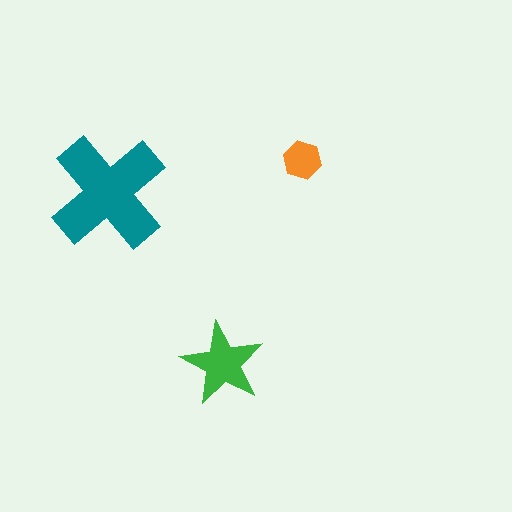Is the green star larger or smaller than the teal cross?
Smaller.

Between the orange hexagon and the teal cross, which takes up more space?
The teal cross.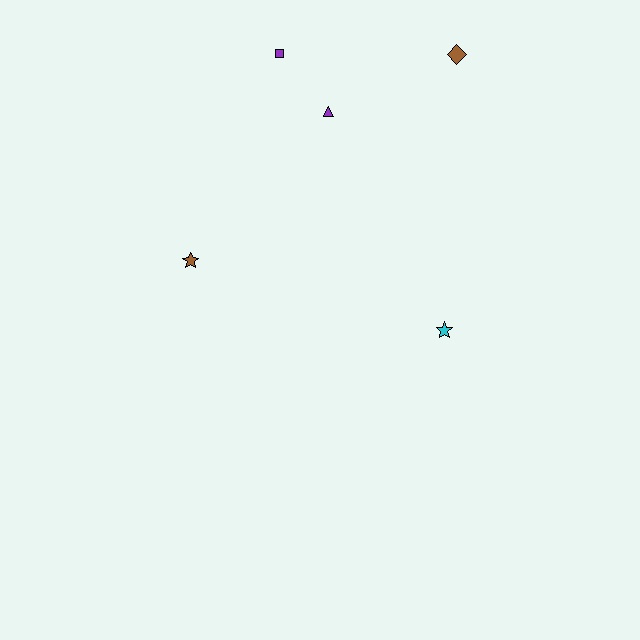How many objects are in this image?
There are 5 objects.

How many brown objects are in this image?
There are 2 brown objects.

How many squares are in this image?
There is 1 square.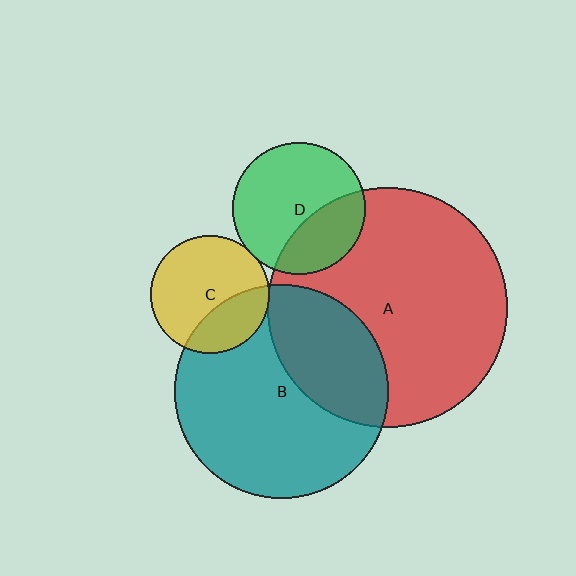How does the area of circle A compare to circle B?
Approximately 1.3 times.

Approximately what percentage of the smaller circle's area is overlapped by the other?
Approximately 30%.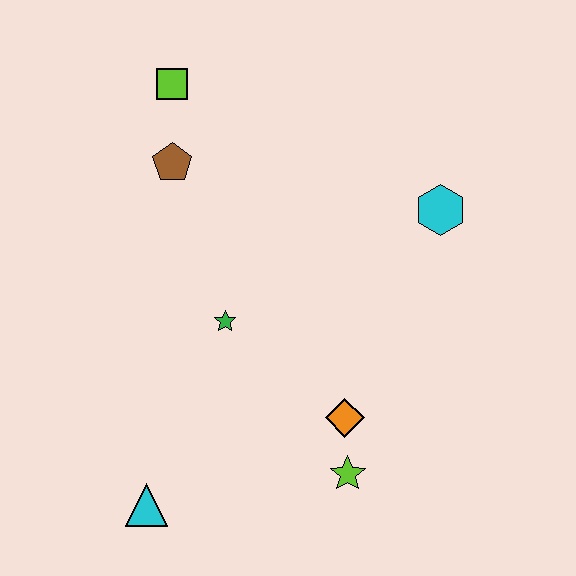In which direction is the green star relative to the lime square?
The green star is below the lime square.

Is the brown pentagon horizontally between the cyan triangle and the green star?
Yes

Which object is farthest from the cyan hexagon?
The cyan triangle is farthest from the cyan hexagon.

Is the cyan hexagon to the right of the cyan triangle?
Yes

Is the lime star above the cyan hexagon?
No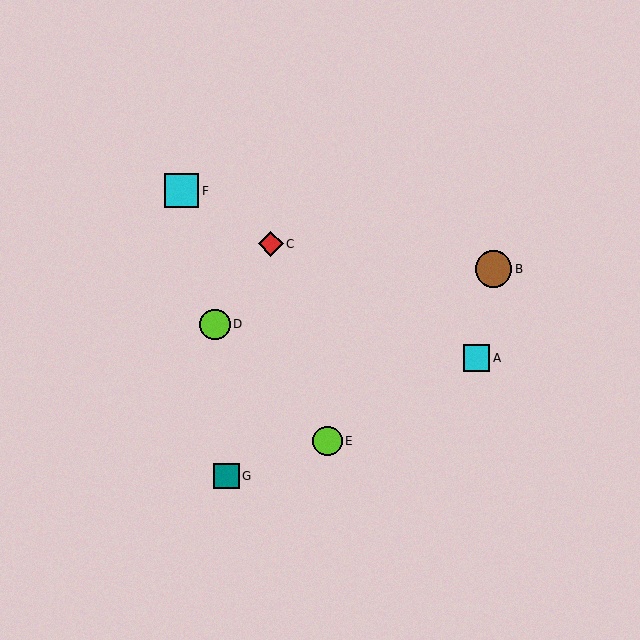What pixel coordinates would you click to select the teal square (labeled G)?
Click at (227, 476) to select the teal square G.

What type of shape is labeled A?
Shape A is a cyan square.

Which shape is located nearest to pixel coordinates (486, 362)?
The cyan square (labeled A) at (477, 358) is nearest to that location.